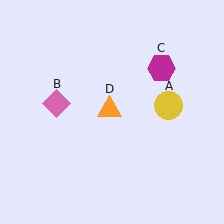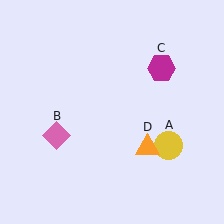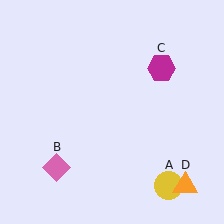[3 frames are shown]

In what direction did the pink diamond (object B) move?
The pink diamond (object B) moved down.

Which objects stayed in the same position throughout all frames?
Magenta hexagon (object C) remained stationary.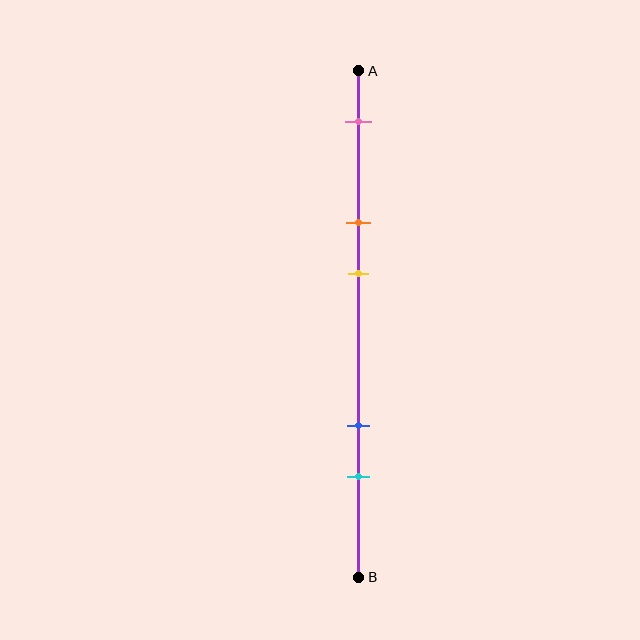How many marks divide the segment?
There are 5 marks dividing the segment.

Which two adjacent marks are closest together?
The orange and yellow marks are the closest adjacent pair.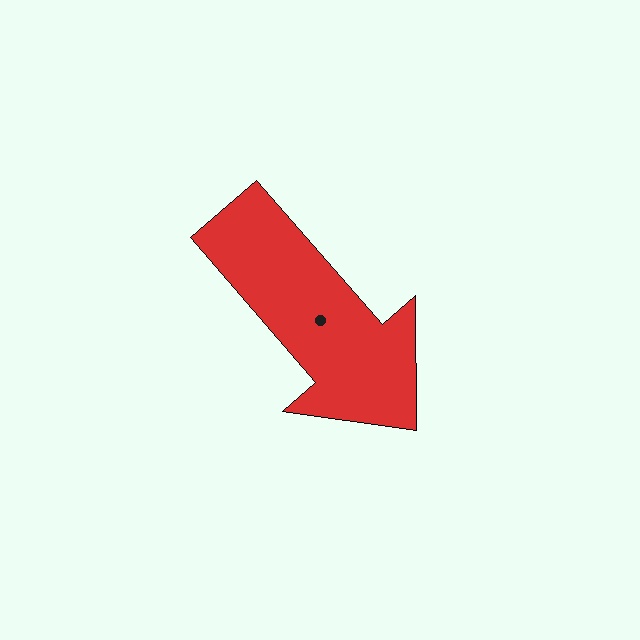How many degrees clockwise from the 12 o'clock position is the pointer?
Approximately 139 degrees.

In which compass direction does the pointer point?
Southeast.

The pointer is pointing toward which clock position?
Roughly 5 o'clock.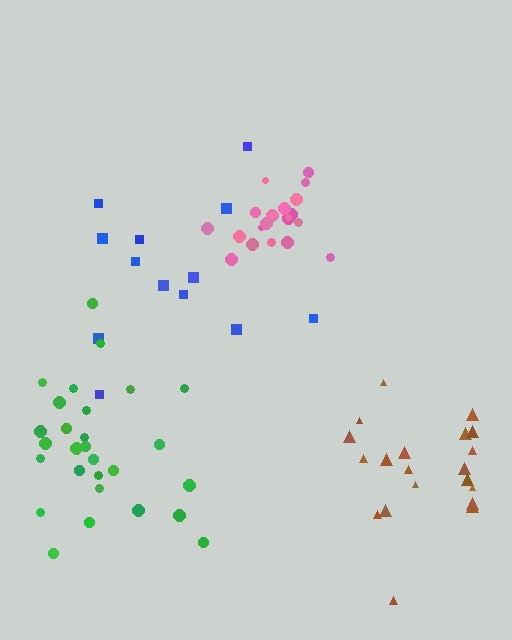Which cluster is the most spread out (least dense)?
Blue.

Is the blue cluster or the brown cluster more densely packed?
Brown.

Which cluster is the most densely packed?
Pink.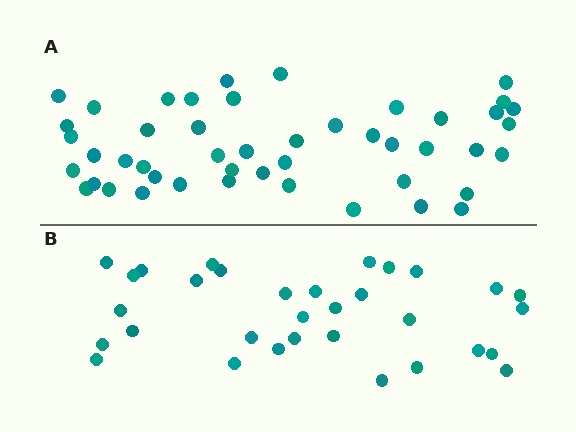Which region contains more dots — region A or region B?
Region A (the top region) has more dots.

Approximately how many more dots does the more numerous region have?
Region A has approximately 15 more dots than region B.